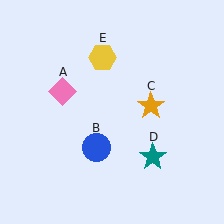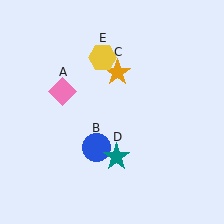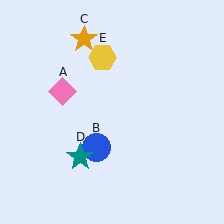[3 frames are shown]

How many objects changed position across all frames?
2 objects changed position: orange star (object C), teal star (object D).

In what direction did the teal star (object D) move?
The teal star (object D) moved left.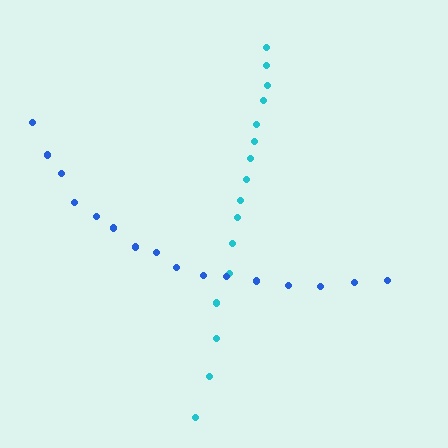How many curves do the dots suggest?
There are 2 distinct paths.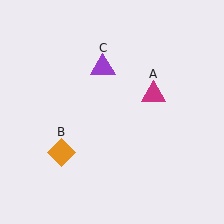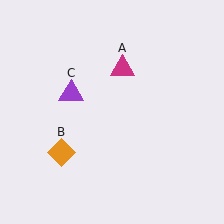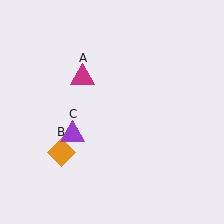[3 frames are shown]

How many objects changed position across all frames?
2 objects changed position: magenta triangle (object A), purple triangle (object C).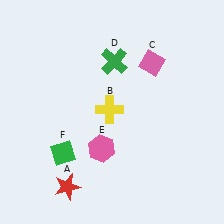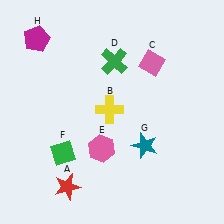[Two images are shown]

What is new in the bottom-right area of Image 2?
A teal star (G) was added in the bottom-right area of Image 2.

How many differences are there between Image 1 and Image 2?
There are 2 differences between the two images.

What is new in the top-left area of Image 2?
A magenta pentagon (H) was added in the top-left area of Image 2.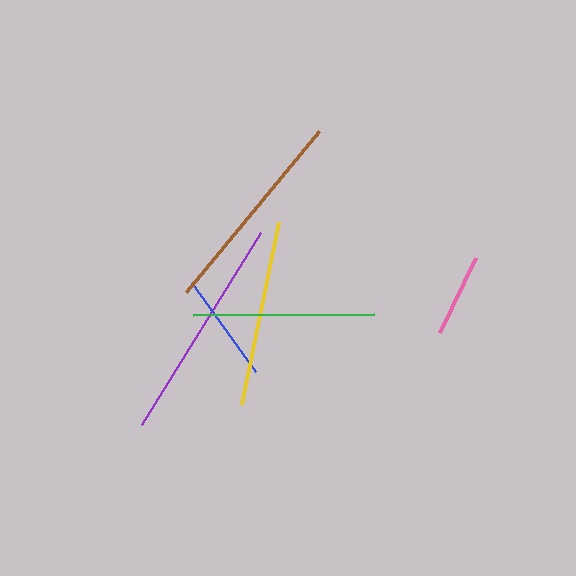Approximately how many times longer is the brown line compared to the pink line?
The brown line is approximately 2.5 times the length of the pink line.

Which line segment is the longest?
The purple line is the longest at approximately 226 pixels.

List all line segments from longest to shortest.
From longest to shortest: purple, brown, yellow, green, blue, pink.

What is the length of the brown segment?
The brown segment is approximately 208 pixels long.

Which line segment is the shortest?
The pink line is the shortest at approximately 84 pixels.